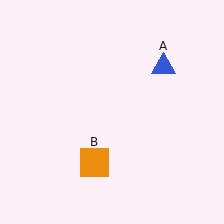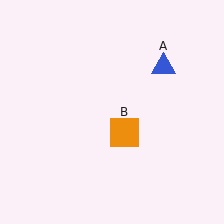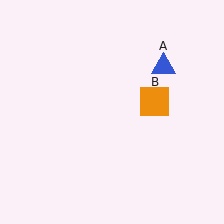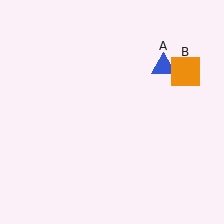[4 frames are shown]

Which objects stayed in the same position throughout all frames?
Blue triangle (object A) remained stationary.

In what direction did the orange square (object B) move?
The orange square (object B) moved up and to the right.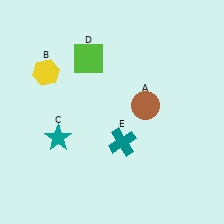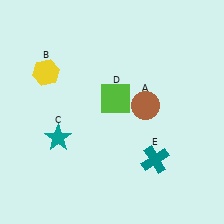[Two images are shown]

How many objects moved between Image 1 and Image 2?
2 objects moved between the two images.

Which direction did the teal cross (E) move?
The teal cross (E) moved right.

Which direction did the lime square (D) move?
The lime square (D) moved down.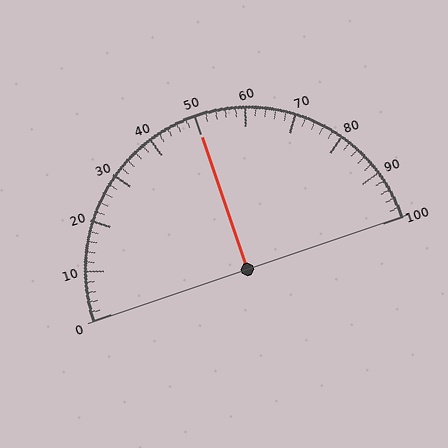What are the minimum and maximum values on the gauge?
The gauge ranges from 0 to 100.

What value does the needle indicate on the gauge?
The needle indicates approximately 50.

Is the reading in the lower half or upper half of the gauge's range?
The reading is in the upper half of the range (0 to 100).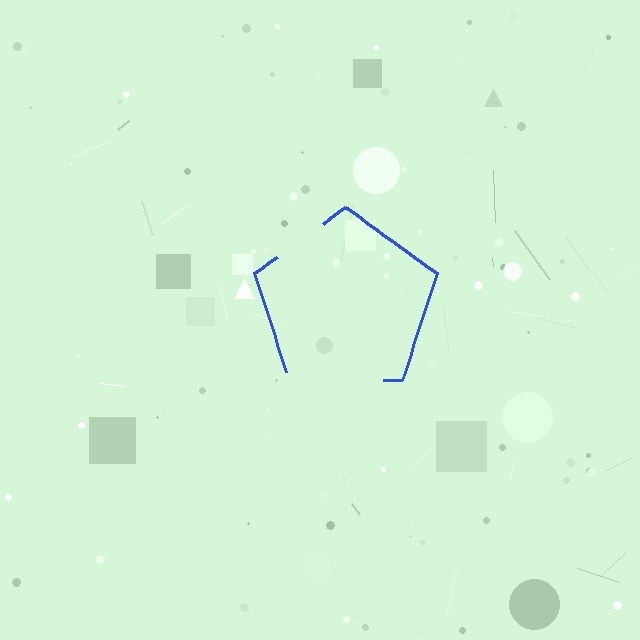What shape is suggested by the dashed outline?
The dashed outline suggests a pentagon.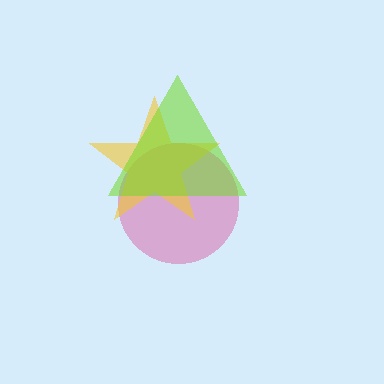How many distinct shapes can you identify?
There are 3 distinct shapes: a pink circle, a yellow star, a lime triangle.